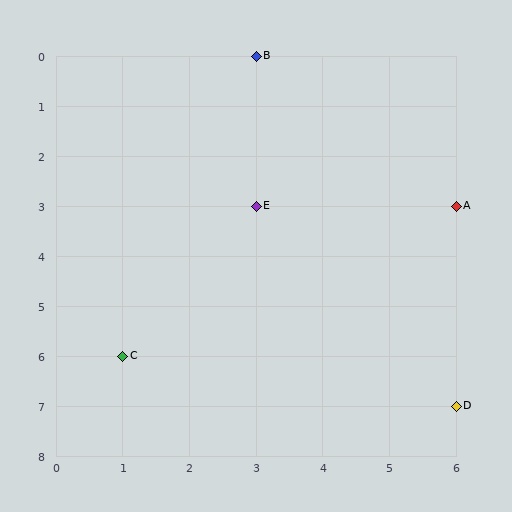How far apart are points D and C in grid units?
Points D and C are 5 columns and 1 row apart (about 5.1 grid units diagonally).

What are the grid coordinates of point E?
Point E is at grid coordinates (3, 3).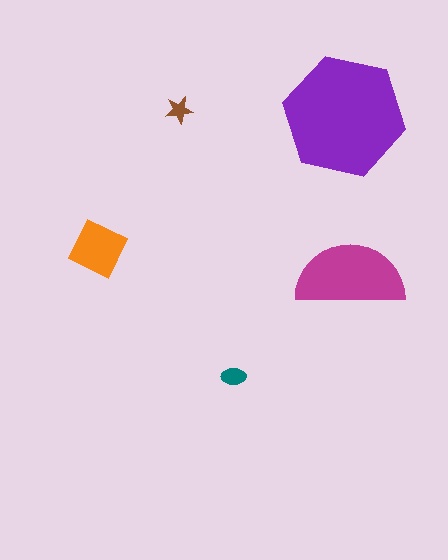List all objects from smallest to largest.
The brown star, the teal ellipse, the orange square, the magenta semicircle, the purple hexagon.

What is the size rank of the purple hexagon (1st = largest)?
1st.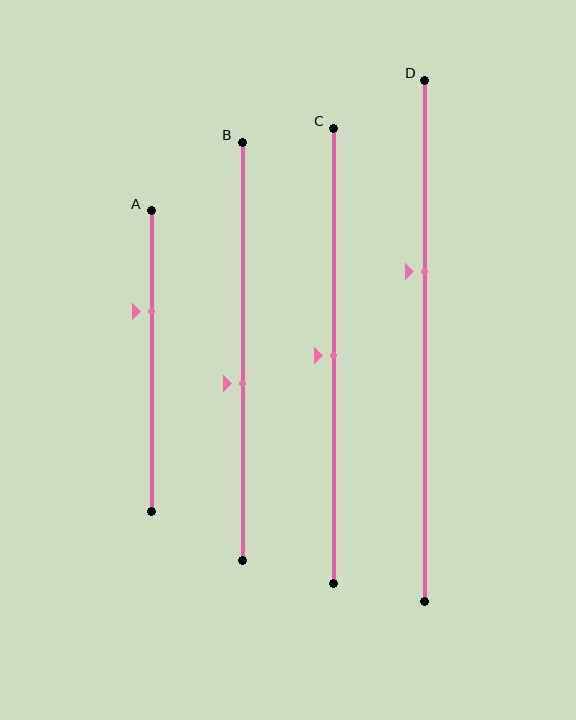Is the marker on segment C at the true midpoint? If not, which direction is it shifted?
Yes, the marker on segment C is at the true midpoint.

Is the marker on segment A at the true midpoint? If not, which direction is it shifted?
No, the marker on segment A is shifted upward by about 16% of the segment length.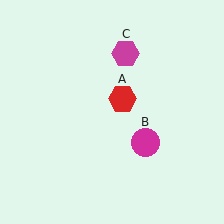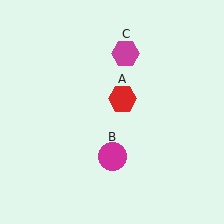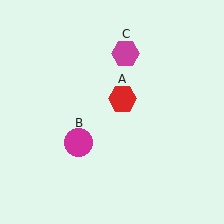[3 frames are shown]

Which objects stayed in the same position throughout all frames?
Red hexagon (object A) and magenta hexagon (object C) remained stationary.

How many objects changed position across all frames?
1 object changed position: magenta circle (object B).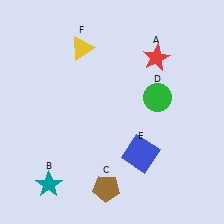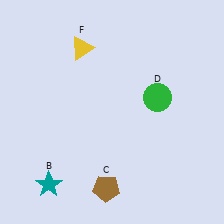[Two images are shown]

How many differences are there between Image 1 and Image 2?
There are 2 differences between the two images.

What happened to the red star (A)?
The red star (A) was removed in Image 2. It was in the top-right area of Image 1.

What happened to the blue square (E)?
The blue square (E) was removed in Image 2. It was in the bottom-right area of Image 1.